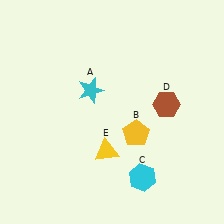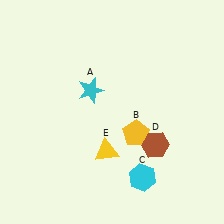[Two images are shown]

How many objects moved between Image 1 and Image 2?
1 object moved between the two images.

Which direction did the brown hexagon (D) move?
The brown hexagon (D) moved down.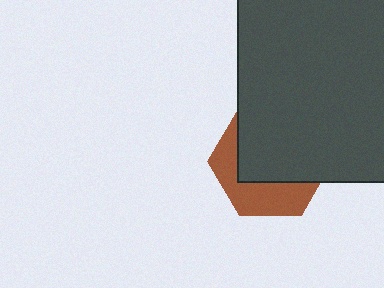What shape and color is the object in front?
The object in front is a dark gray square.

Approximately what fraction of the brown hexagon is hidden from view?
Roughly 62% of the brown hexagon is hidden behind the dark gray square.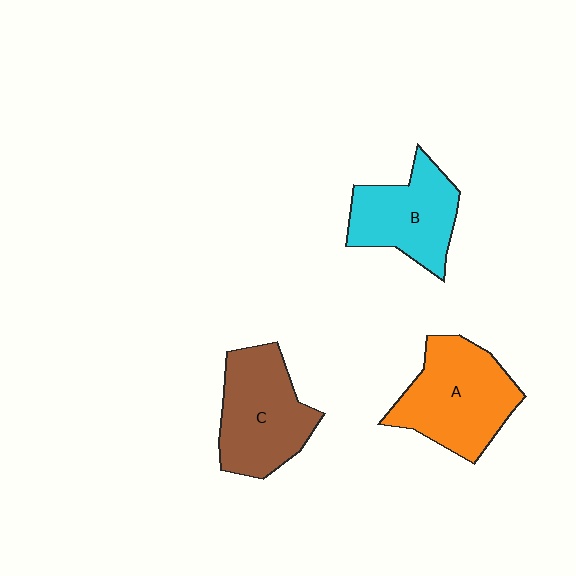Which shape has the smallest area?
Shape B (cyan).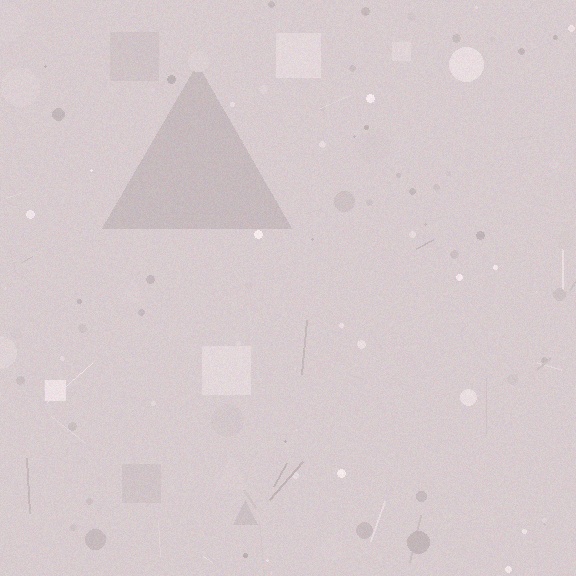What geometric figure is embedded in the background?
A triangle is embedded in the background.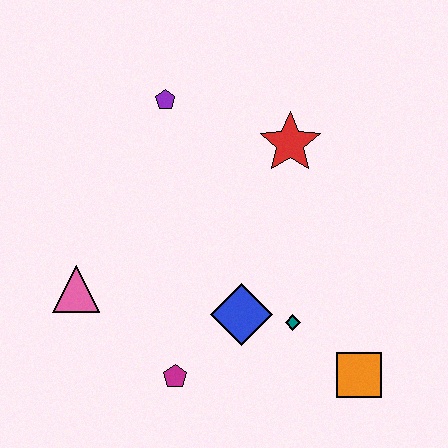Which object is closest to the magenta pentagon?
The blue diamond is closest to the magenta pentagon.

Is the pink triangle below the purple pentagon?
Yes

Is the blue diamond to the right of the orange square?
No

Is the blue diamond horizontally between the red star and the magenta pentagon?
Yes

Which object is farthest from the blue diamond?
The purple pentagon is farthest from the blue diamond.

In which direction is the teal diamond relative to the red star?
The teal diamond is below the red star.